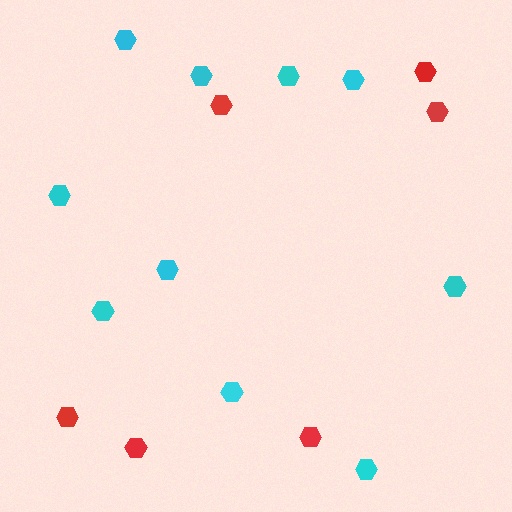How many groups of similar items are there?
There are 2 groups: one group of red hexagons (6) and one group of cyan hexagons (10).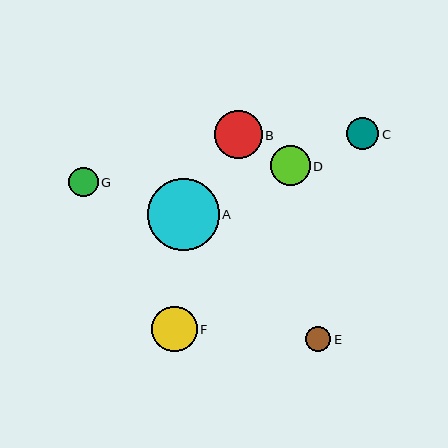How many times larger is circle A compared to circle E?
Circle A is approximately 2.9 times the size of circle E.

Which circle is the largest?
Circle A is the largest with a size of approximately 72 pixels.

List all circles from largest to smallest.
From largest to smallest: A, B, F, D, C, G, E.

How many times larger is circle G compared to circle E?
Circle G is approximately 1.2 times the size of circle E.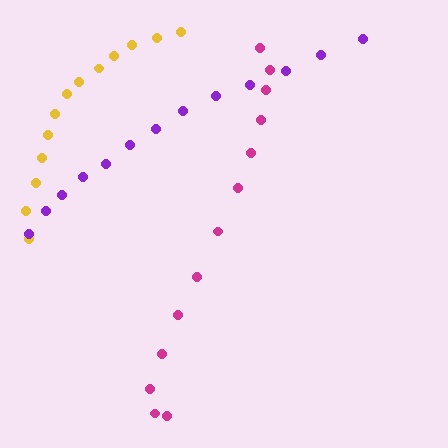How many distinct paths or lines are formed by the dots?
There are 3 distinct paths.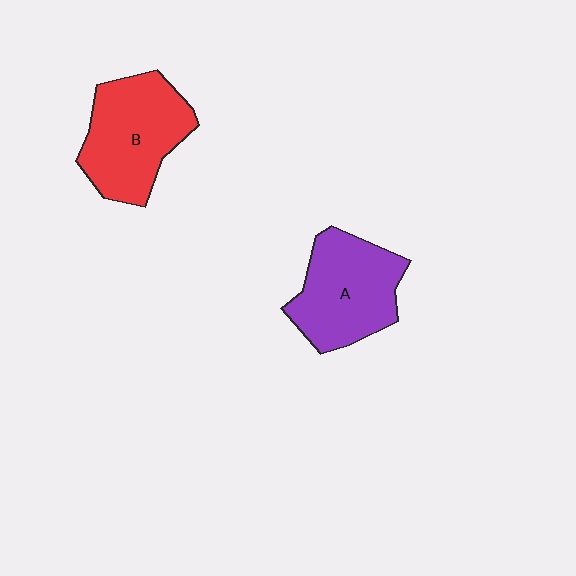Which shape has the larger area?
Shape B (red).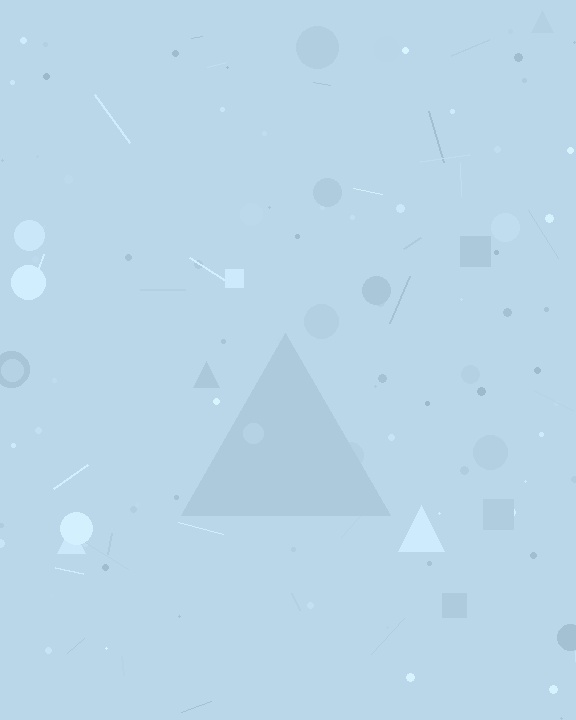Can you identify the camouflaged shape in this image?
The camouflaged shape is a triangle.